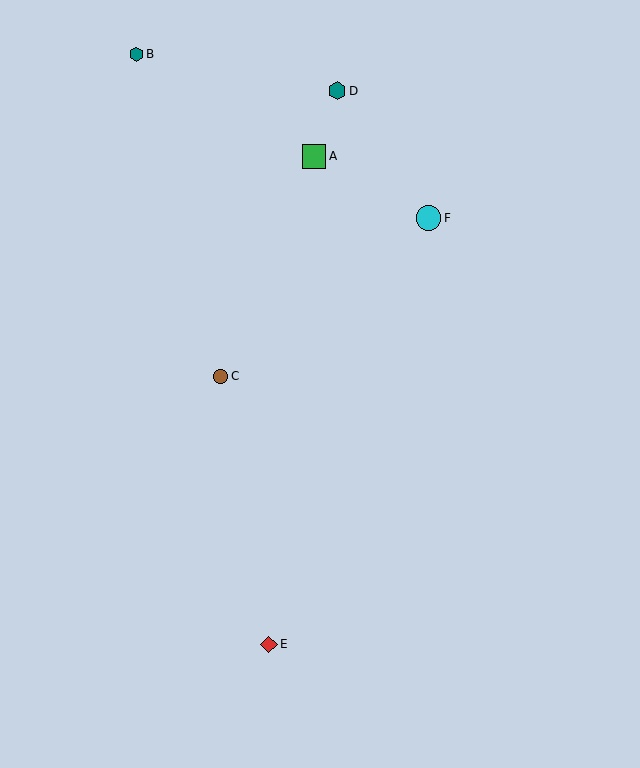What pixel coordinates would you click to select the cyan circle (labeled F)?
Click at (428, 218) to select the cyan circle F.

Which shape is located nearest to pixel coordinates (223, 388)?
The brown circle (labeled C) at (221, 376) is nearest to that location.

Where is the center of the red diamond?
The center of the red diamond is at (269, 644).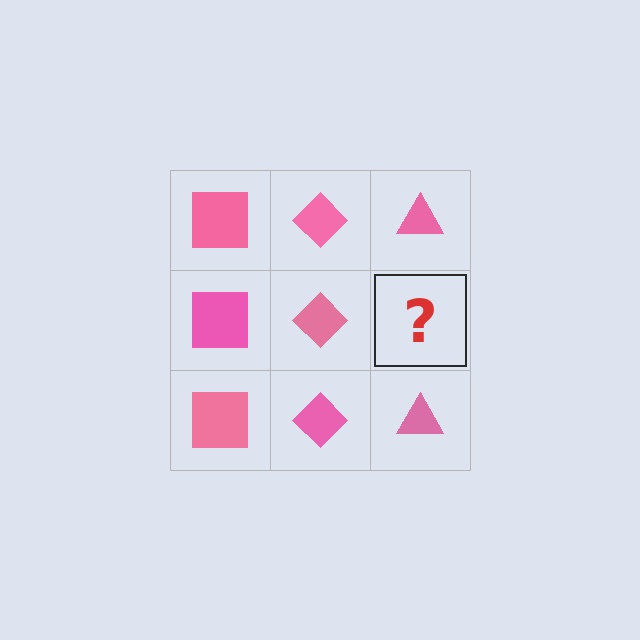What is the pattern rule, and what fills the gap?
The rule is that each column has a consistent shape. The gap should be filled with a pink triangle.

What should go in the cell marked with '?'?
The missing cell should contain a pink triangle.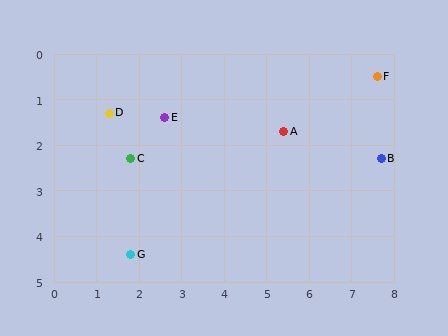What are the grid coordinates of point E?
Point E is at approximately (2.6, 1.4).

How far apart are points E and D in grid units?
Points E and D are about 1.3 grid units apart.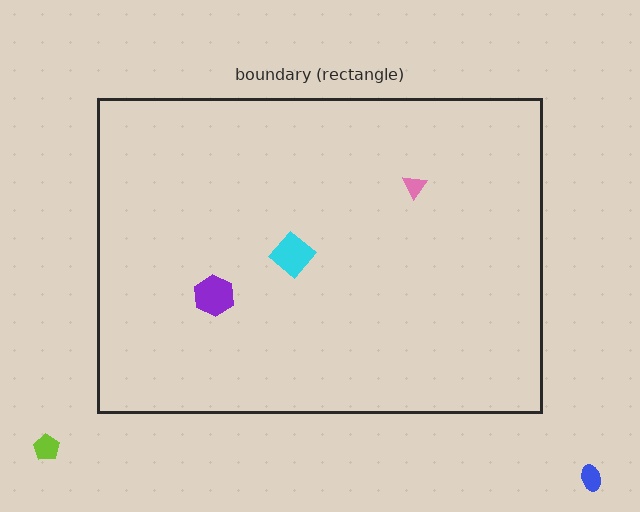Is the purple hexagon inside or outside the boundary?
Inside.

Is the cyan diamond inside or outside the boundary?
Inside.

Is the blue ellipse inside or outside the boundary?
Outside.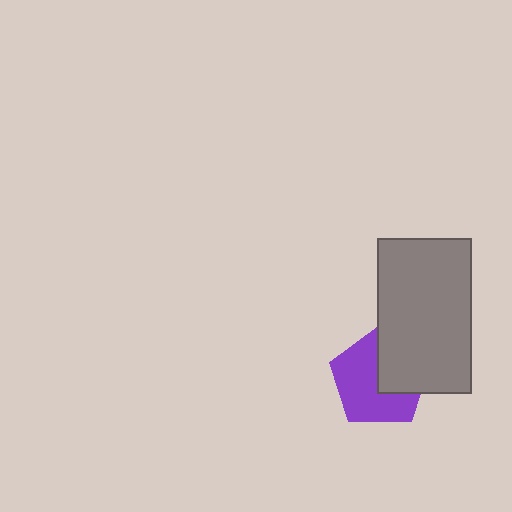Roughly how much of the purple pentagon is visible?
About half of it is visible (roughly 63%).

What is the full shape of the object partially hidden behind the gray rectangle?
The partially hidden object is a purple pentagon.